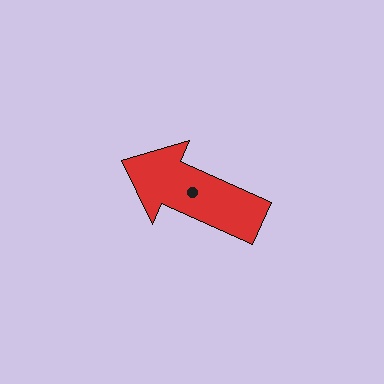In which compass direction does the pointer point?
Northwest.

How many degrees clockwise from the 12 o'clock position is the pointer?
Approximately 294 degrees.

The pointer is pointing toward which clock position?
Roughly 10 o'clock.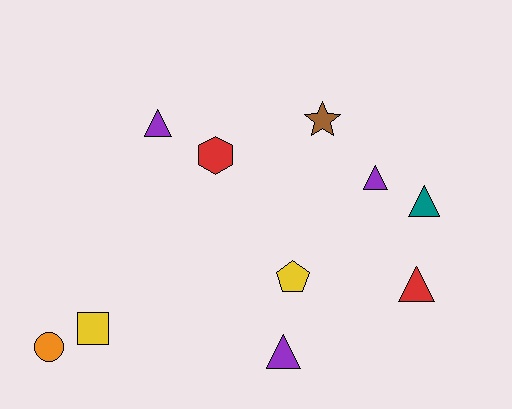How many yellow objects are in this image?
There are 2 yellow objects.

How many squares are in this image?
There is 1 square.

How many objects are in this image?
There are 10 objects.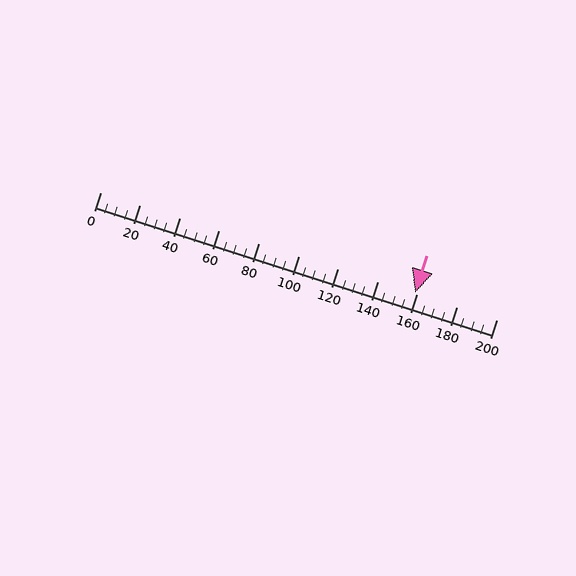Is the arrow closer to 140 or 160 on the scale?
The arrow is closer to 160.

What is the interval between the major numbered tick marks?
The major tick marks are spaced 20 units apart.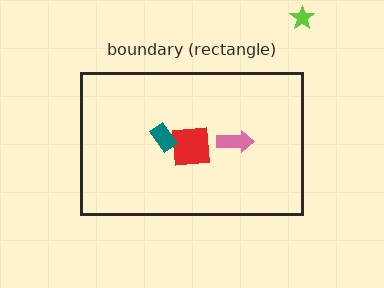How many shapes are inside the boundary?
3 inside, 1 outside.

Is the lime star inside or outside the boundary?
Outside.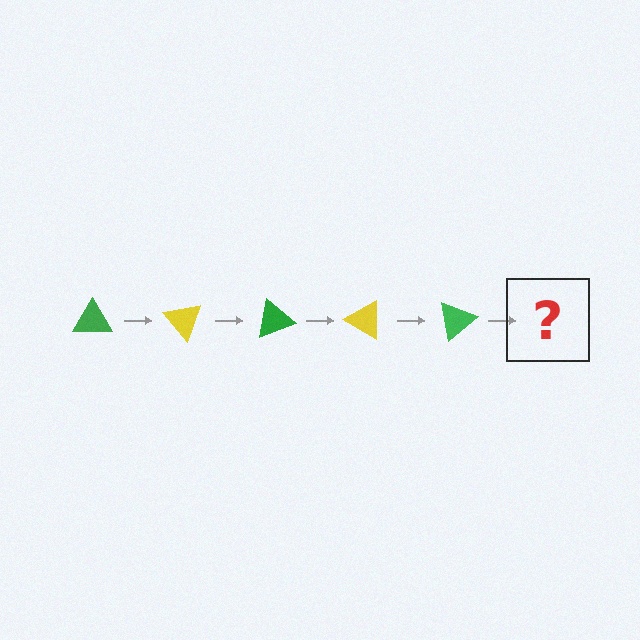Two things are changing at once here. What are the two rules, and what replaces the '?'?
The two rules are that it rotates 50 degrees each step and the color cycles through green and yellow. The '?' should be a yellow triangle, rotated 250 degrees from the start.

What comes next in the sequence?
The next element should be a yellow triangle, rotated 250 degrees from the start.